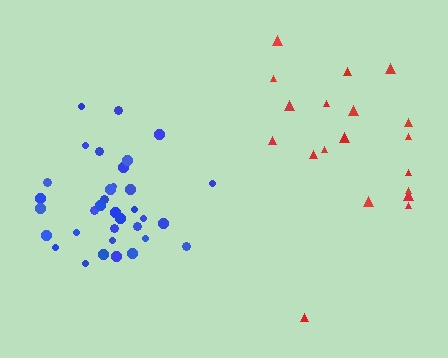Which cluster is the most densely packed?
Blue.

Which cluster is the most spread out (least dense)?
Red.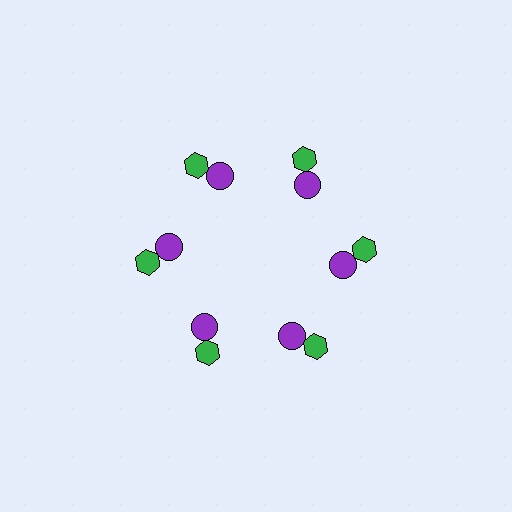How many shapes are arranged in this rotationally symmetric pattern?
There are 12 shapes, arranged in 6 groups of 2.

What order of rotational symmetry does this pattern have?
This pattern has 6-fold rotational symmetry.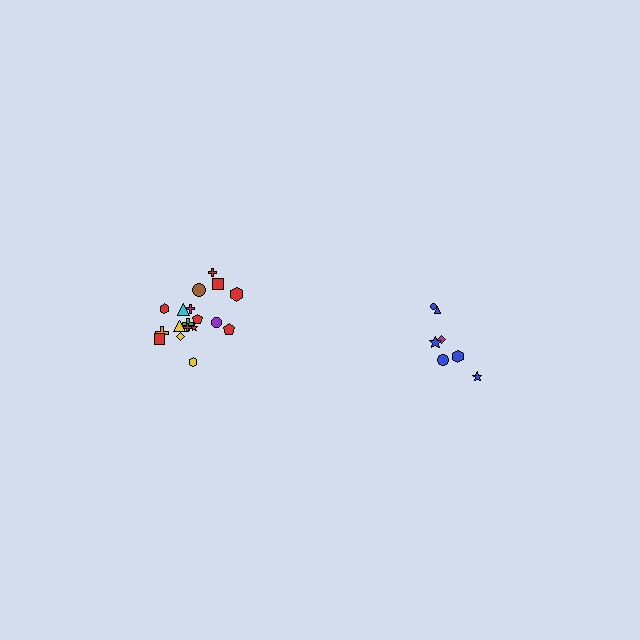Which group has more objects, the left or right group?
The left group.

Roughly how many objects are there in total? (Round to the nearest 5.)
Roughly 25 objects in total.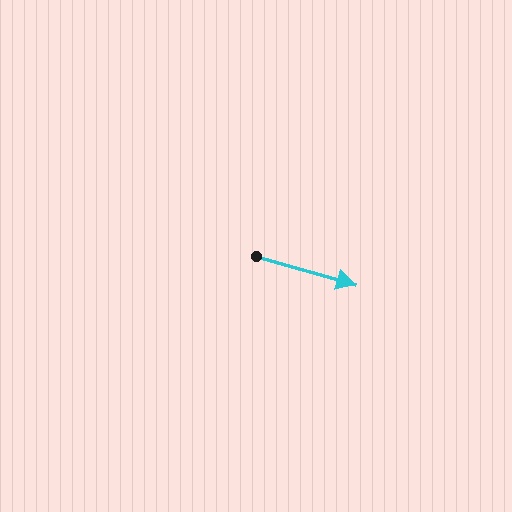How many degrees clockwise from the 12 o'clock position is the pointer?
Approximately 106 degrees.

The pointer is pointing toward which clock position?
Roughly 4 o'clock.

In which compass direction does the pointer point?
East.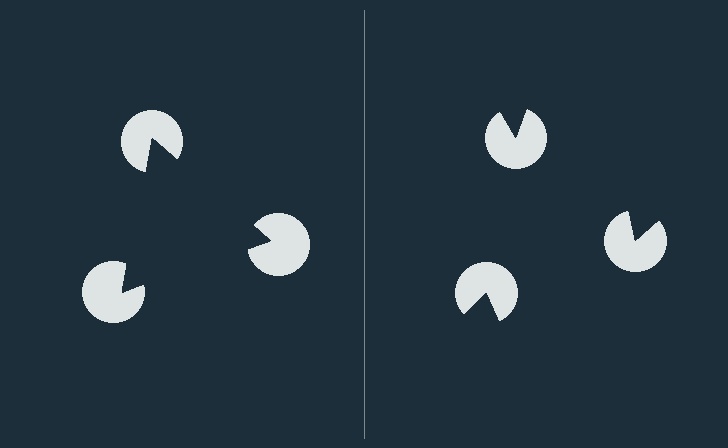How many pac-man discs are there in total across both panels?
6 — 3 on each side.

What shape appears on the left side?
An illusory triangle.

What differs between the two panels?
The pac-man discs are positioned identically on both sides; only the wedge orientations differ. On the left they align to a triangle; on the right they are misaligned.